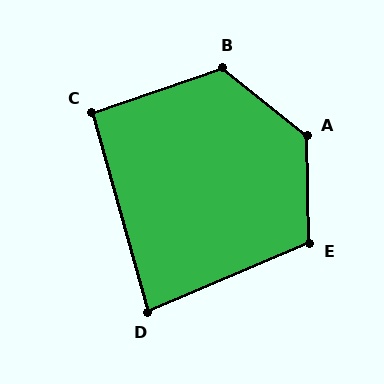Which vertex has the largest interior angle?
A, at approximately 130 degrees.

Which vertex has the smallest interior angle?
D, at approximately 83 degrees.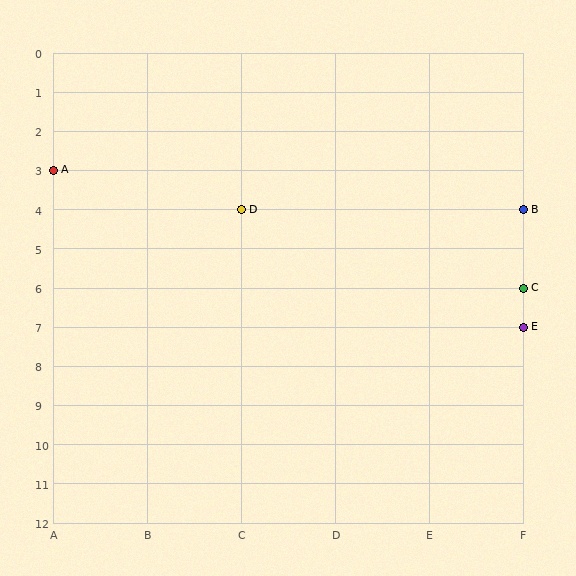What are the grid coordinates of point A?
Point A is at grid coordinates (A, 3).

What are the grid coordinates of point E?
Point E is at grid coordinates (F, 7).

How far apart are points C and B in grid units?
Points C and B are 2 rows apart.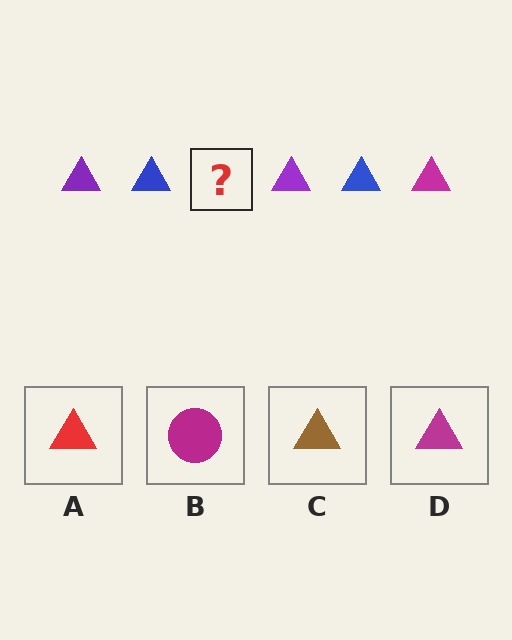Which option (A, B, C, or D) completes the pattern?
D.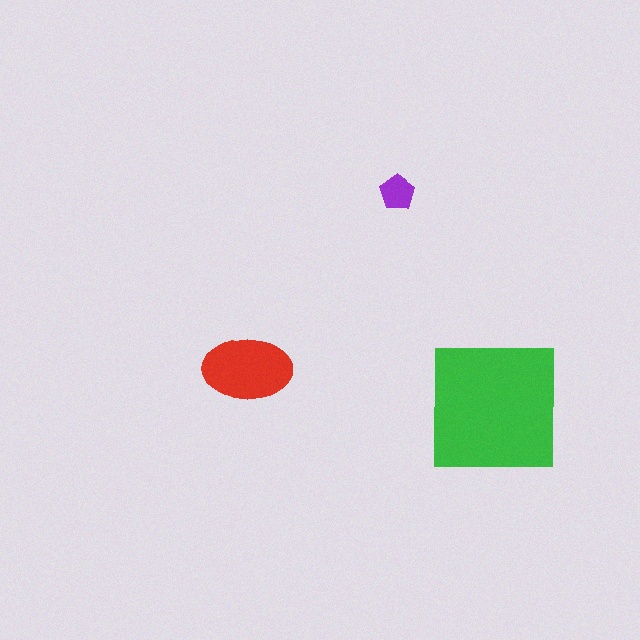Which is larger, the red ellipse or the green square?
The green square.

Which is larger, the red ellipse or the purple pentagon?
The red ellipse.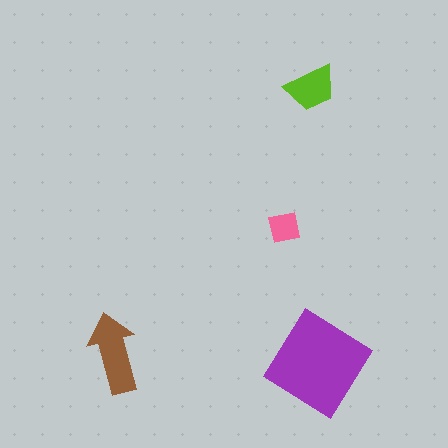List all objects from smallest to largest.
The pink square, the lime trapezoid, the brown arrow, the purple diamond.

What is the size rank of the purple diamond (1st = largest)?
1st.